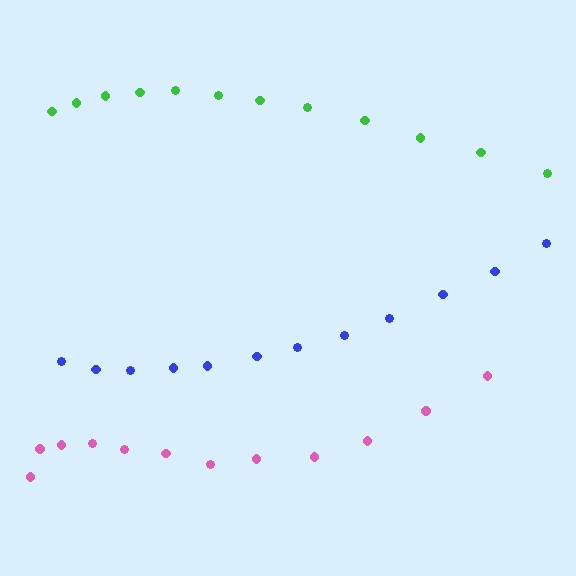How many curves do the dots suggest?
There are 3 distinct paths.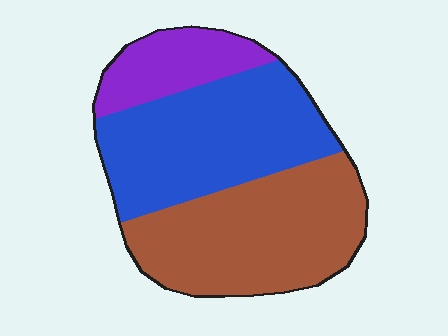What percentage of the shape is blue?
Blue covers roughly 40% of the shape.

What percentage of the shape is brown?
Brown covers about 45% of the shape.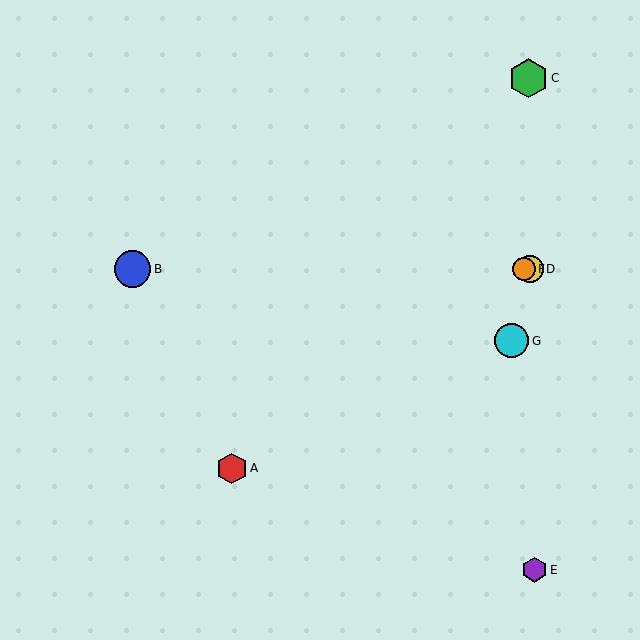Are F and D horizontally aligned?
Yes, both are at y≈269.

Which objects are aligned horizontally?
Objects B, D, F are aligned horizontally.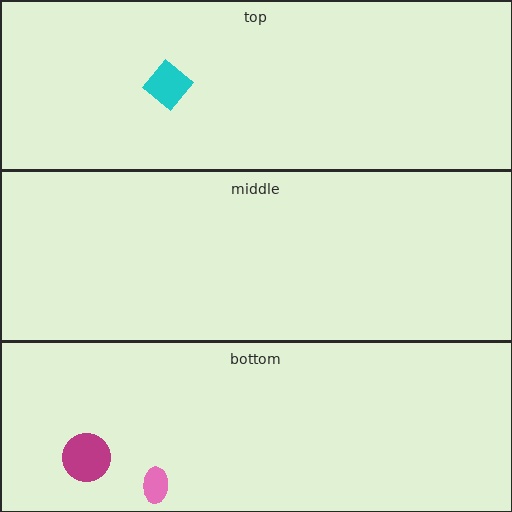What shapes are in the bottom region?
The pink ellipse, the magenta circle.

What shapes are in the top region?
The cyan diamond.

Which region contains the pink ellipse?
The bottom region.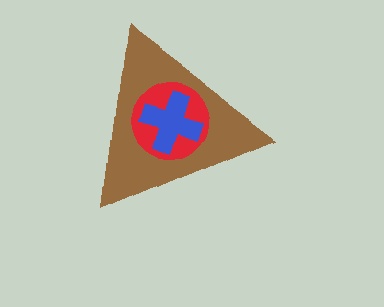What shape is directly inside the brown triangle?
The red circle.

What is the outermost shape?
The brown triangle.